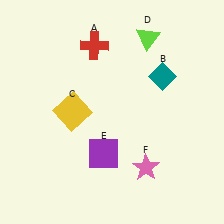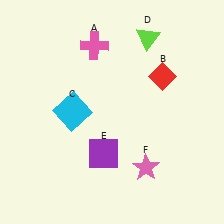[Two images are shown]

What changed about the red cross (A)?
In Image 1, A is red. In Image 2, it changed to pink.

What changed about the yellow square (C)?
In Image 1, C is yellow. In Image 2, it changed to cyan.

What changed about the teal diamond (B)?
In Image 1, B is teal. In Image 2, it changed to red.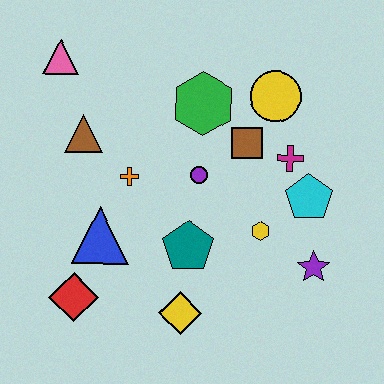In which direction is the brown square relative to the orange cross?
The brown square is to the right of the orange cross.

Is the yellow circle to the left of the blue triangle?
No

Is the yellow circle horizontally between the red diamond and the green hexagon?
No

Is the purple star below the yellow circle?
Yes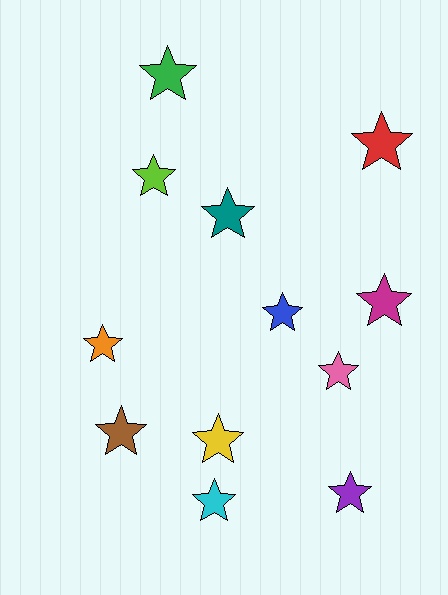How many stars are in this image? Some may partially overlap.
There are 12 stars.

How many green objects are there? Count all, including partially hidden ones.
There is 1 green object.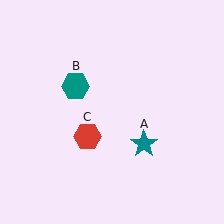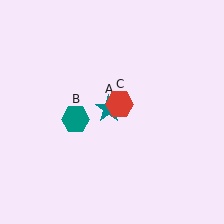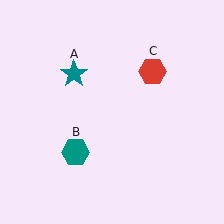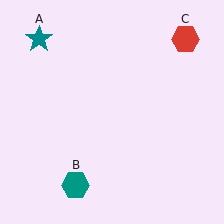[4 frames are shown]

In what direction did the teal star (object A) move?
The teal star (object A) moved up and to the left.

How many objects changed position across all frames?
3 objects changed position: teal star (object A), teal hexagon (object B), red hexagon (object C).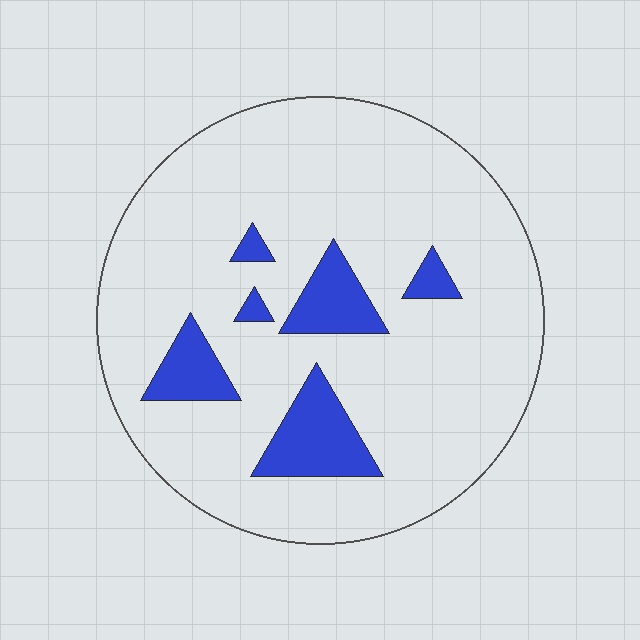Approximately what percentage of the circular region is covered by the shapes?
Approximately 15%.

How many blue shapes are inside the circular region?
6.